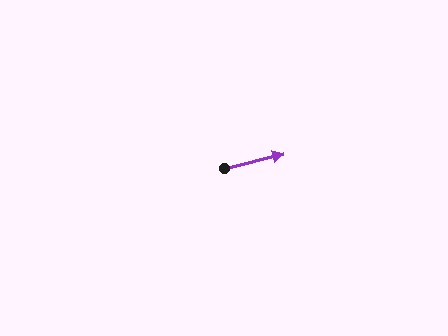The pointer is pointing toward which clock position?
Roughly 3 o'clock.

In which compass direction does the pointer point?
East.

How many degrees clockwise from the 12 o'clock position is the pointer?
Approximately 76 degrees.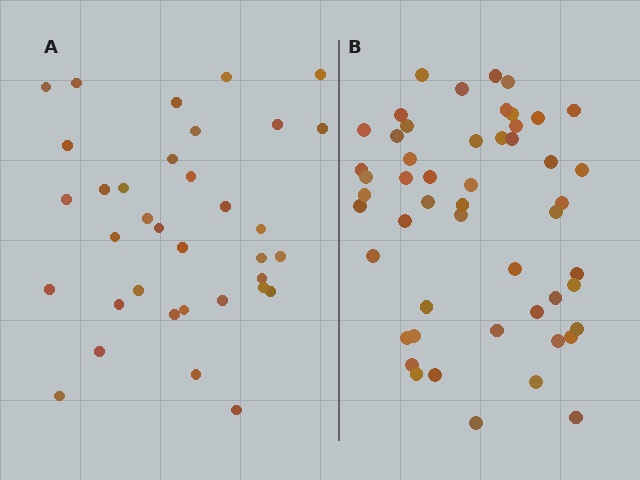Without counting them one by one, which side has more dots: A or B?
Region B (the right region) has more dots.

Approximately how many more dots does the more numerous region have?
Region B has approximately 15 more dots than region A.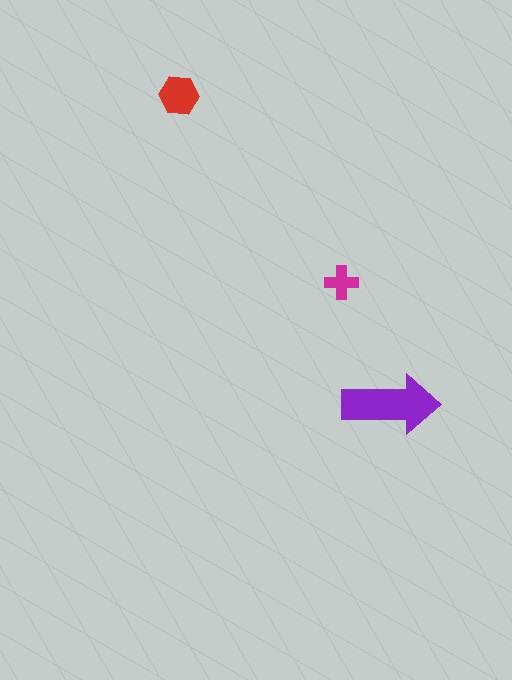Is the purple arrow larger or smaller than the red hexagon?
Larger.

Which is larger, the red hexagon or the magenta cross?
The red hexagon.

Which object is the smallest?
The magenta cross.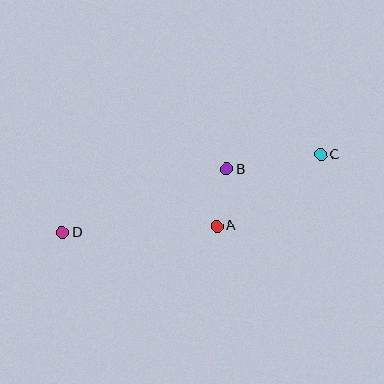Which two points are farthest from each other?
Points C and D are farthest from each other.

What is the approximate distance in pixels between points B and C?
The distance between B and C is approximately 95 pixels.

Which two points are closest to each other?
Points A and B are closest to each other.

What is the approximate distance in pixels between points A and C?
The distance between A and C is approximately 126 pixels.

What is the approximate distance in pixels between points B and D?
The distance between B and D is approximately 176 pixels.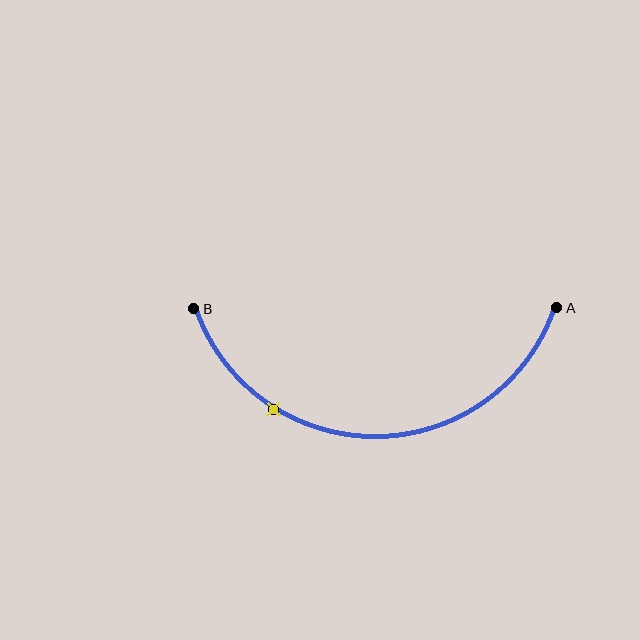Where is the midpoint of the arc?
The arc midpoint is the point on the curve farthest from the straight line joining A and B. It sits below that line.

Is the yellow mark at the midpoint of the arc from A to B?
No. The yellow mark lies on the arc but is closer to endpoint B. The arc midpoint would be at the point on the curve equidistant along the arc from both A and B.